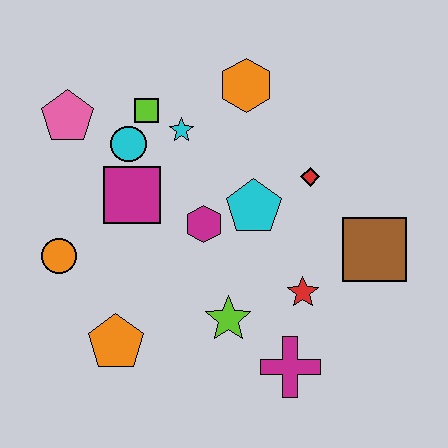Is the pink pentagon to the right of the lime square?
No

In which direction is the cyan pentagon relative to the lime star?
The cyan pentagon is above the lime star.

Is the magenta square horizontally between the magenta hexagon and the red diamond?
No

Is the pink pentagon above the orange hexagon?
No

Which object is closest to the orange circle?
The magenta square is closest to the orange circle.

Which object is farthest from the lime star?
The pink pentagon is farthest from the lime star.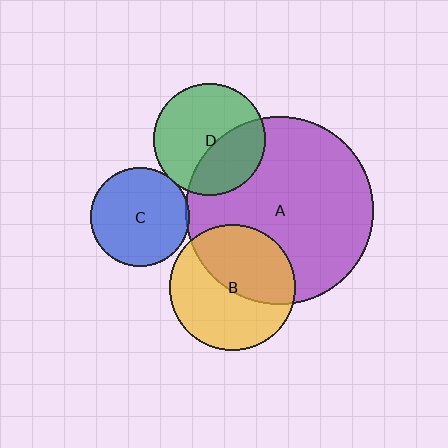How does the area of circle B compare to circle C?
Approximately 1.6 times.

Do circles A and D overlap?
Yes.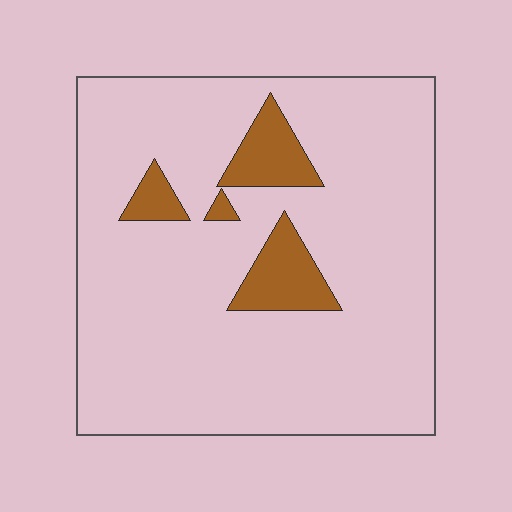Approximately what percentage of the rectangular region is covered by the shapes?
Approximately 10%.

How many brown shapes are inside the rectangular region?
4.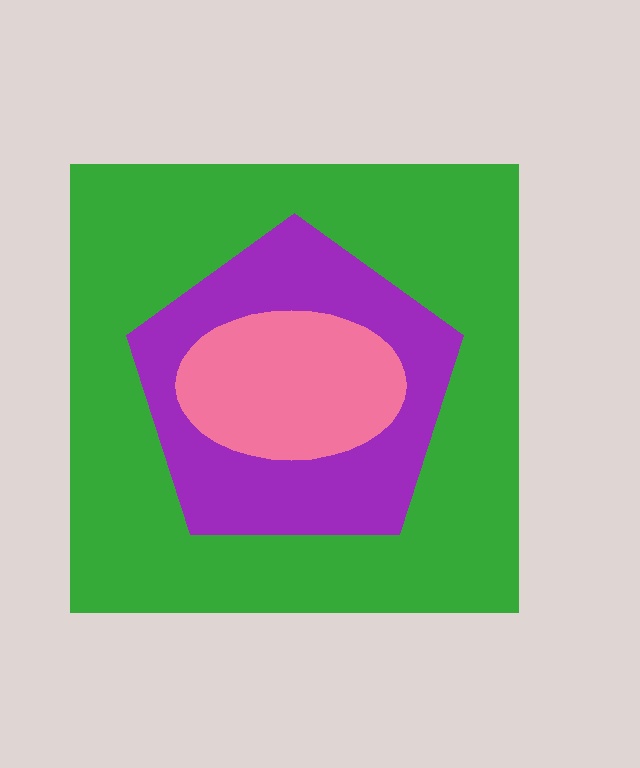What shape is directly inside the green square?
The purple pentagon.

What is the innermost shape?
The pink ellipse.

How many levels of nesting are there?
3.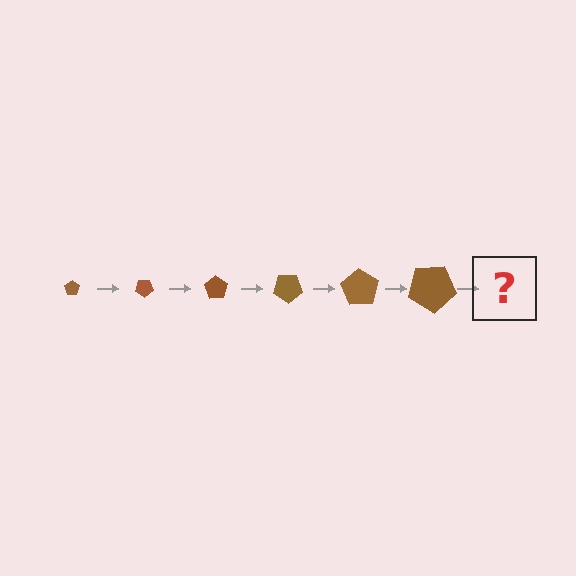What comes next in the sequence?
The next element should be a pentagon, larger than the previous one and rotated 210 degrees from the start.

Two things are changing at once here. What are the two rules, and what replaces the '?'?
The two rules are that the pentagon grows larger each step and it rotates 35 degrees each step. The '?' should be a pentagon, larger than the previous one and rotated 210 degrees from the start.